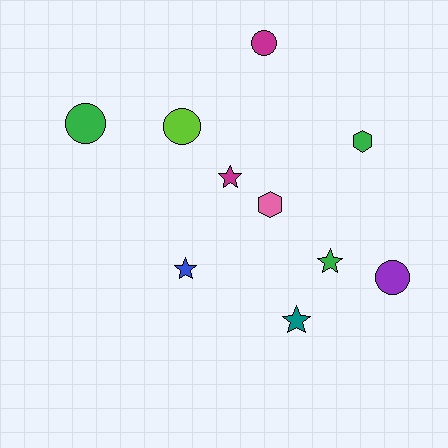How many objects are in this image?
There are 10 objects.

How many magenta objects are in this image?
There are 2 magenta objects.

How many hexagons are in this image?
There are 2 hexagons.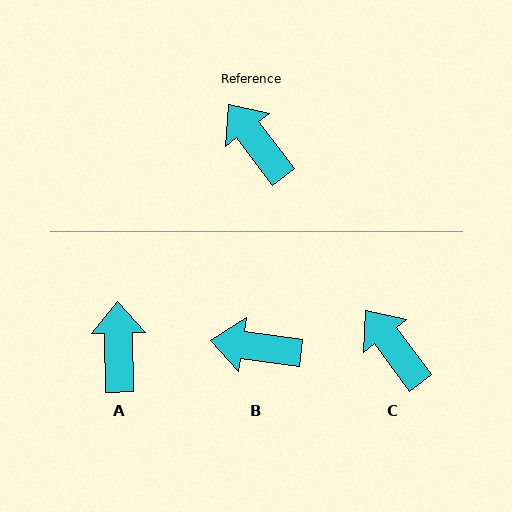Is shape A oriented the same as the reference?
No, it is off by about 36 degrees.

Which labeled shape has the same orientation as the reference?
C.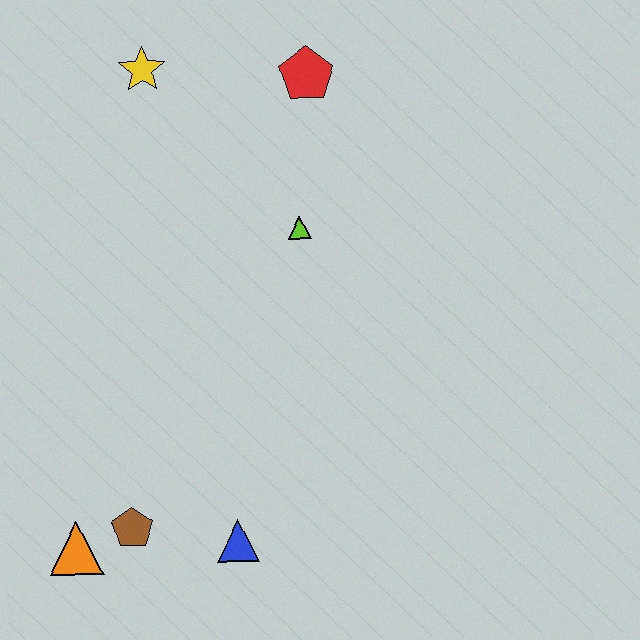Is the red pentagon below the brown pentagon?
No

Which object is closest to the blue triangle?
The brown pentagon is closest to the blue triangle.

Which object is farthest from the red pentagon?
The orange triangle is farthest from the red pentagon.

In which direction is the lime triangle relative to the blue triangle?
The lime triangle is above the blue triangle.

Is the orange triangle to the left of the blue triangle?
Yes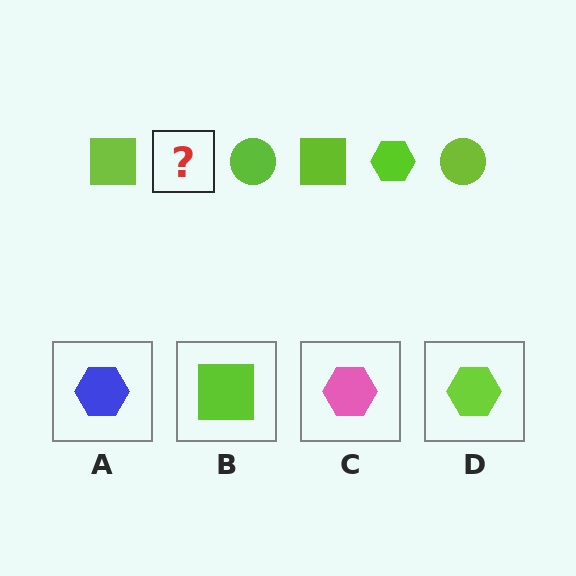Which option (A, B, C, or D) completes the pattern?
D.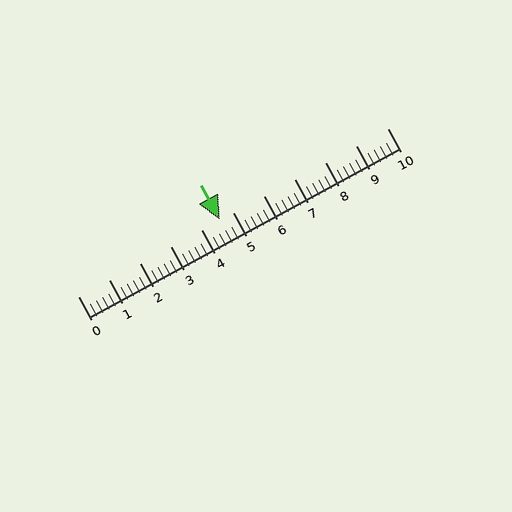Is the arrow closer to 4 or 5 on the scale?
The arrow is closer to 5.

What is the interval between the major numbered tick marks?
The major tick marks are spaced 1 units apart.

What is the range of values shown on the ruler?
The ruler shows values from 0 to 10.